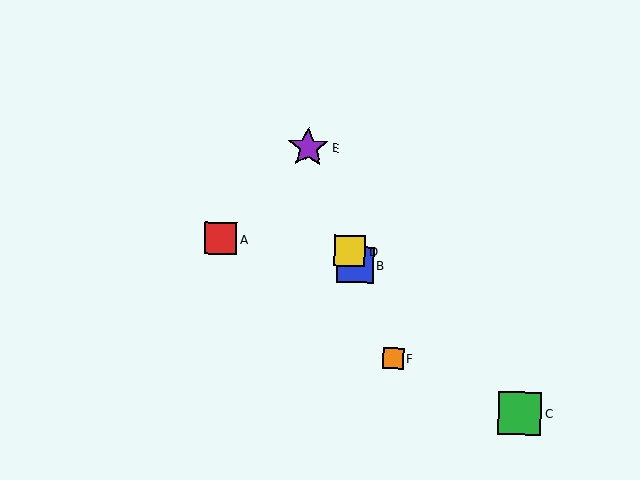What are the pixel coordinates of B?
Object B is at (355, 265).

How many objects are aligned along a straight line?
4 objects (B, D, E, F) are aligned along a straight line.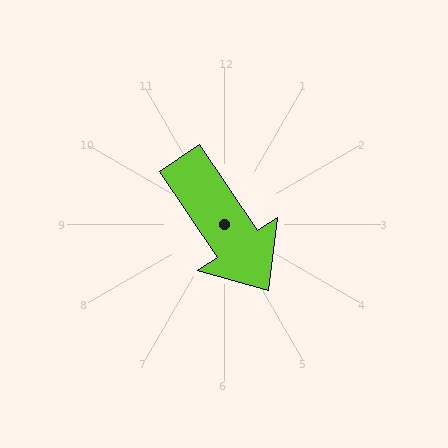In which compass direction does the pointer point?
Southeast.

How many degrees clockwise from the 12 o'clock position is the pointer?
Approximately 146 degrees.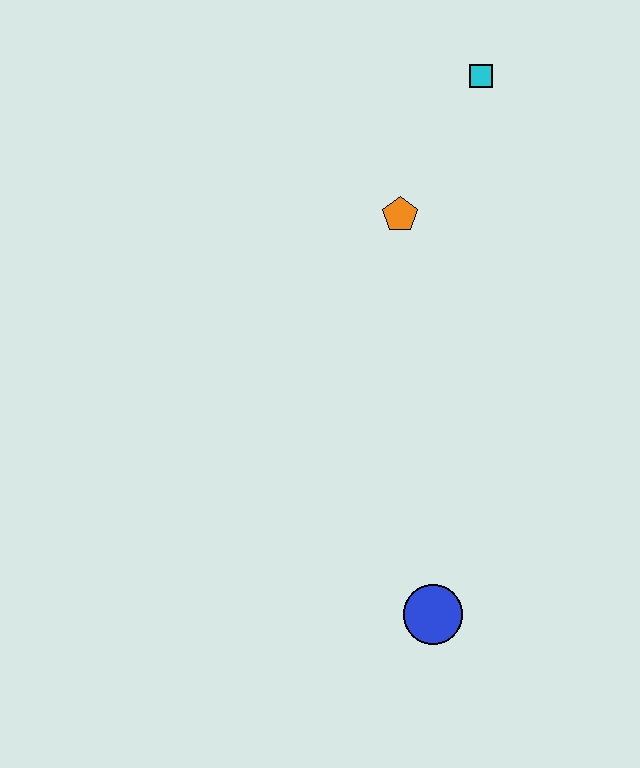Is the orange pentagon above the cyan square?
No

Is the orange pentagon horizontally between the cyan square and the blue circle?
No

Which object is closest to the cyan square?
The orange pentagon is closest to the cyan square.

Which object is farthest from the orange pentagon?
The blue circle is farthest from the orange pentagon.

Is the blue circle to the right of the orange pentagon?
Yes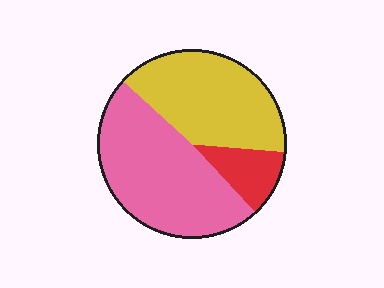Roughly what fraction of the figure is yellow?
Yellow takes up about two fifths (2/5) of the figure.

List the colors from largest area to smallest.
From largest to smallest: pink, yellow, red.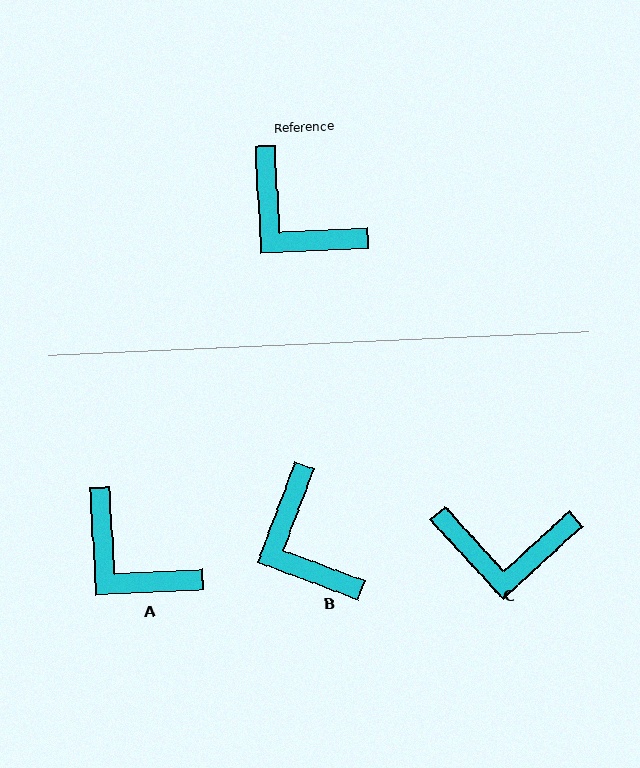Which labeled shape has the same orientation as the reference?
A.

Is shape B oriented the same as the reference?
No, it is off by about 24 degrees.